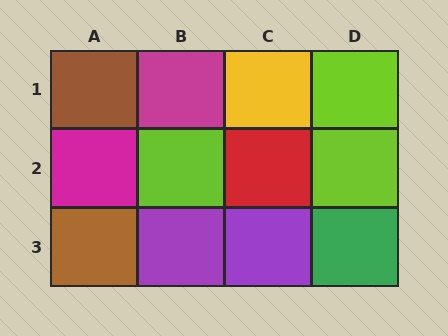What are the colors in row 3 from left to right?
Brown, purple, purple, green.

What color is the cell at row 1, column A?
Brown.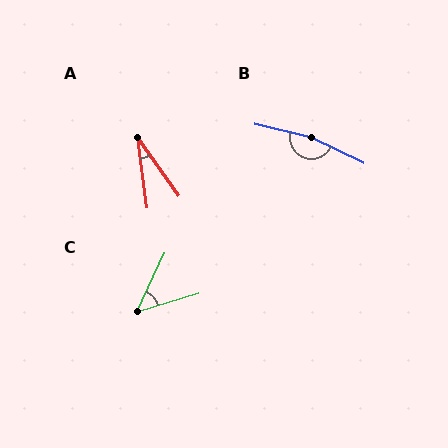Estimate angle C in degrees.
Approximately 48 degrees.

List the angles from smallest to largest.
A (27°), C (48°), B (168°).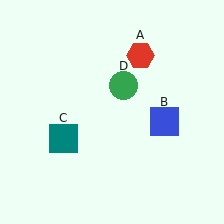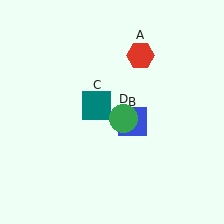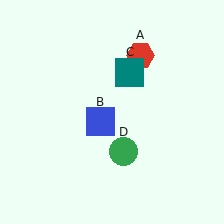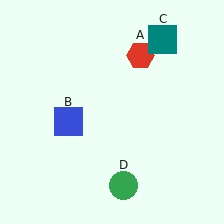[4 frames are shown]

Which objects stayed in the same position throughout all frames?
Red hexagon (object A) remained stationary.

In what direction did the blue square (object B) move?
The blue square (object B) moved left.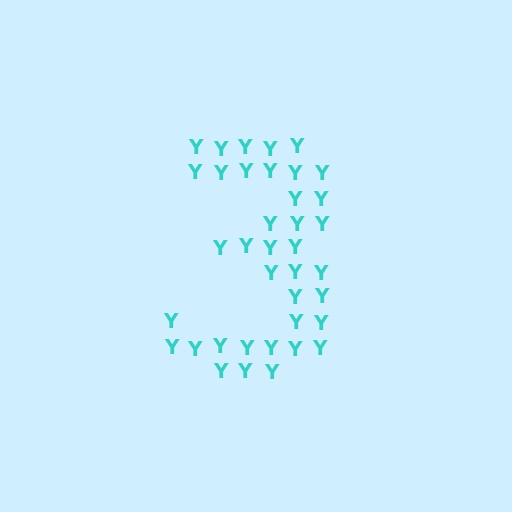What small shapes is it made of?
It is made of small letter Y's.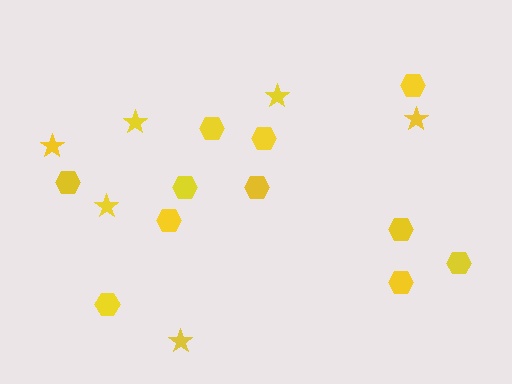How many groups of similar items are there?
There are 2 groups: one group of hexagons (11) and one group of stars (6).